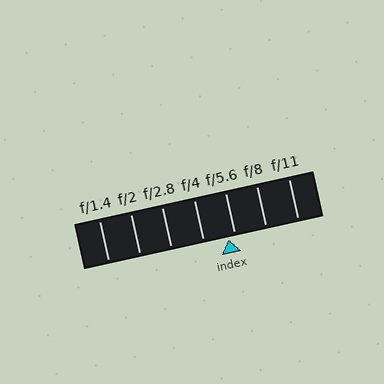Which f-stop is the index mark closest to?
The index mark is closest to f/5.6.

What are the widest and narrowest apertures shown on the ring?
The widest aperture shown is f/1.4 and the narrowest is f/11.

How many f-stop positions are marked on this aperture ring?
There are 7 f-stop positions marked.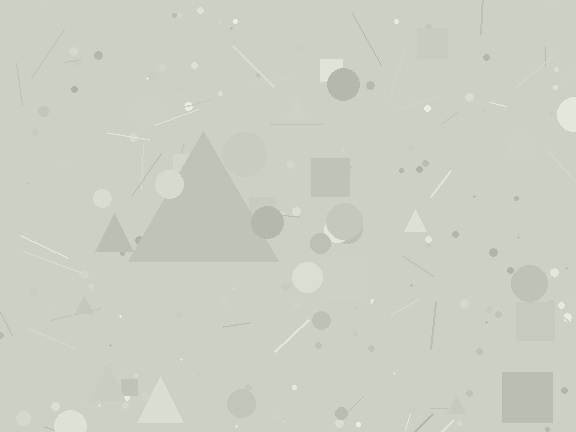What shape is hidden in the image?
A triangle is hidden in the image.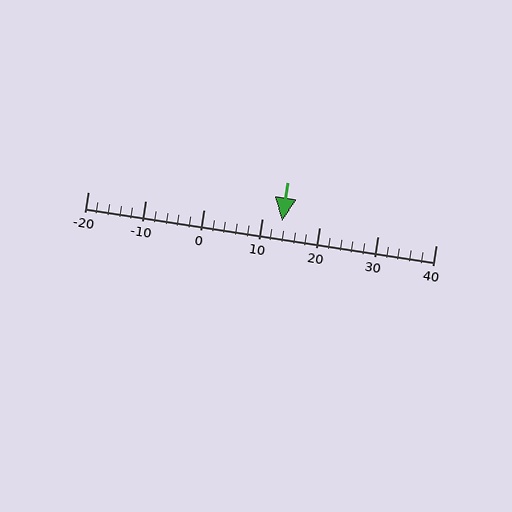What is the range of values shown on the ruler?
The ruler shows values from -20 to 40.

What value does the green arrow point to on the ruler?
The green arrow points to approximately 14.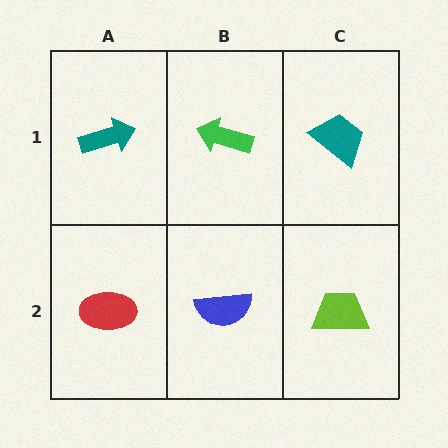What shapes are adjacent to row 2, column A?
A teal arrow (row 1, column A), a blue semicircle (row 2, column B).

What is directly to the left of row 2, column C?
A blue semicircle.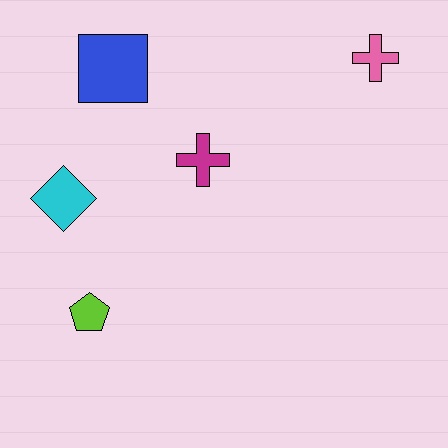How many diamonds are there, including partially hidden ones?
There is 1 diamond.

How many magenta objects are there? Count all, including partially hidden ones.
There is 1 magenta object.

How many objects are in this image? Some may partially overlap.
There are 5 objects.